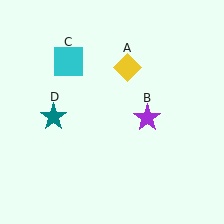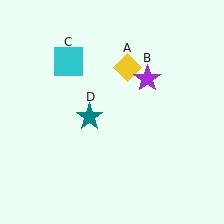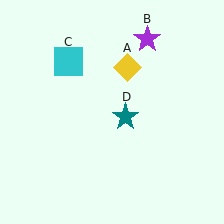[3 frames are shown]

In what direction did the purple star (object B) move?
The purple star (object B) moved up.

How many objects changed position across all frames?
2 objects changed position: purple star (object B), teal star (object D).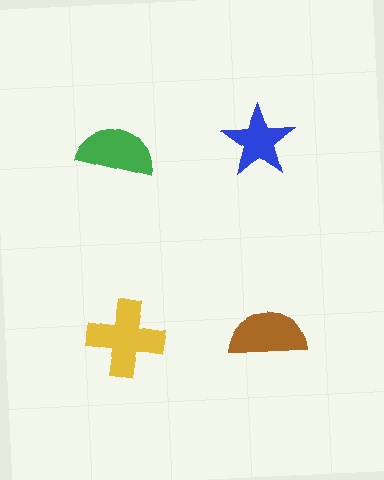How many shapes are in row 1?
2 shapes.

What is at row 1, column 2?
A blue star.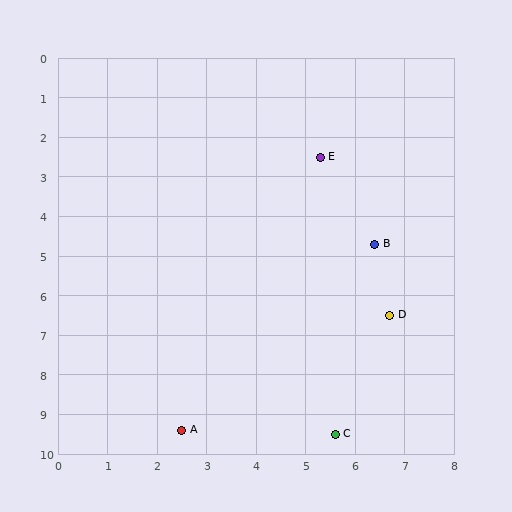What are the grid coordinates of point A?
Point A is at approximately (2.5, 9.4).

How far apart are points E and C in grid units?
Points E and C are about 7.0 grid units apart.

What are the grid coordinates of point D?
Point D is at approximately (6.7, 6.5).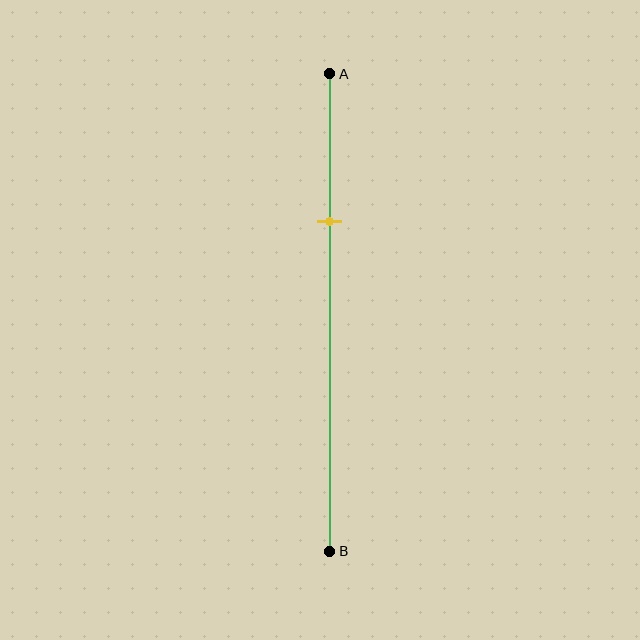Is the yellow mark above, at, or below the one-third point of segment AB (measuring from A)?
The yellow mark is approximately at the one-third point of segment AB.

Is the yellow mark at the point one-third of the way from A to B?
Yes, the mark is approximately at the one-third point.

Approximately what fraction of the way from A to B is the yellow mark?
The yellow mark is approximately 30% of the way from A to B.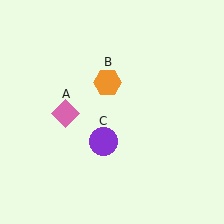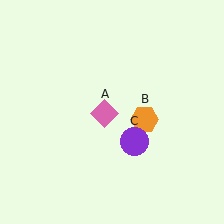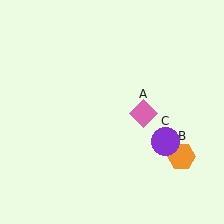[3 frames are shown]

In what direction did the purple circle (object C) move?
The purple circle (object C) moved right.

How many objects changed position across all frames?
3 objects changed position: pink diamond (object A), orange hexagon (object B), purple circle (object C).